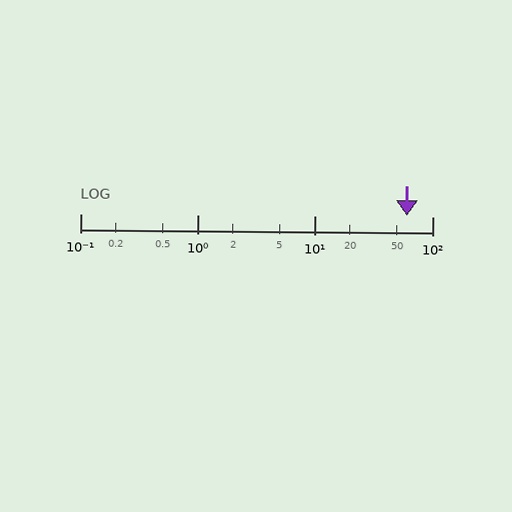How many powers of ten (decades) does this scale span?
The scale spans 3 decades, from 0.1 to 100.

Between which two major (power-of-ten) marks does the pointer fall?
The pointer is between 10 and 100.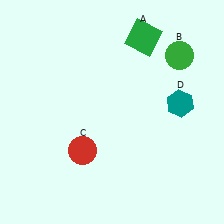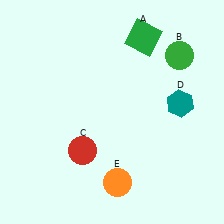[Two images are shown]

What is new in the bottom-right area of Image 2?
An orange circle (E) was added in the bottom-right area of Image 2.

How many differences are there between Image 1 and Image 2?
There is 1 difference between the two images.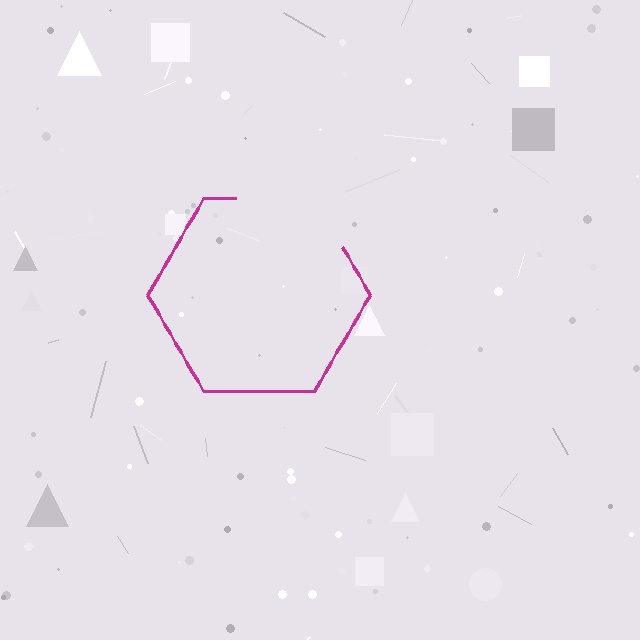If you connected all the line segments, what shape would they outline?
They would outline a hexagon.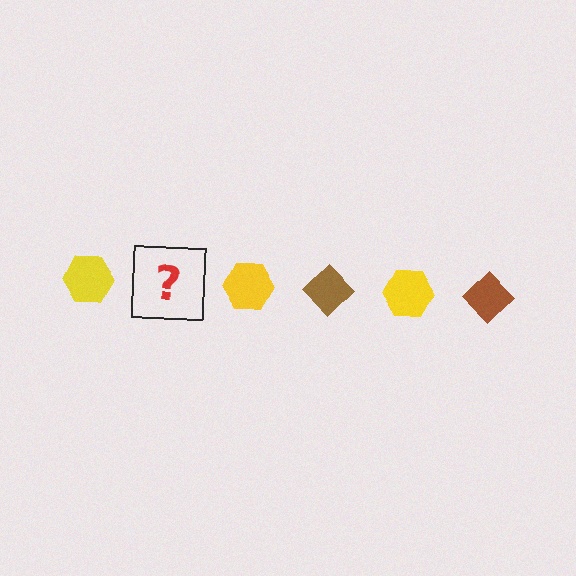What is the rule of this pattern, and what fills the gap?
The rule is that the pattern alternates between yellow hexagon and brown diamond. The gap should be filled with a brown diamond.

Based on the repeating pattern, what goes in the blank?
The blank should be a brown diamond.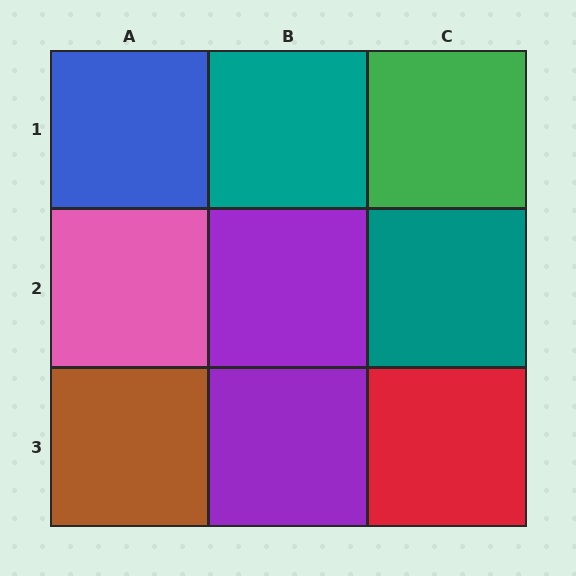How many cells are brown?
1 cell is brown.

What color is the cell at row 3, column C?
Red.